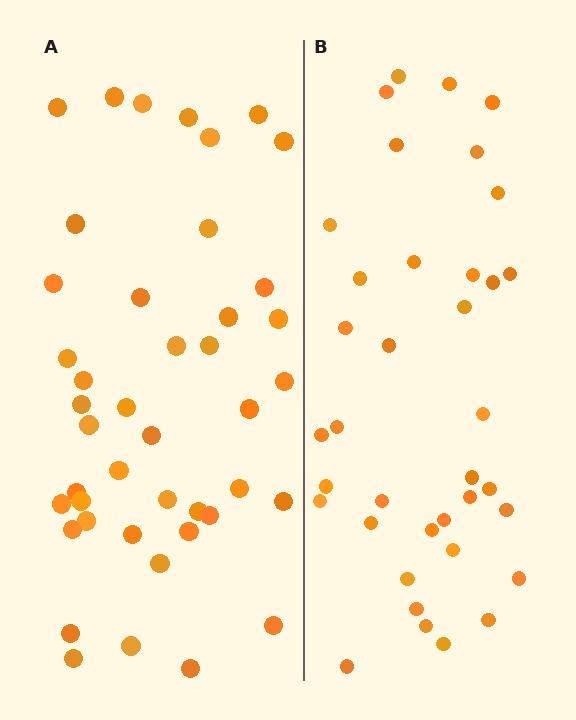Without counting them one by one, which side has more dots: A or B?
Region A (the left region) has more dots.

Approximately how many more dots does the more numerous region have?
Region A has about 6 more dots than region B.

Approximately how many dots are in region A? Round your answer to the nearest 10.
About 40 dots. (The exact count is 43, which rounds to 40.)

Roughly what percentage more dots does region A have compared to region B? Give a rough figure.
About 15% more.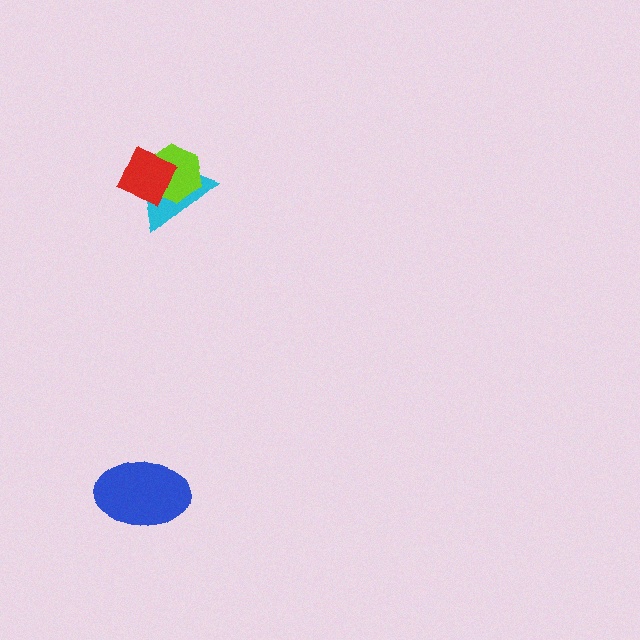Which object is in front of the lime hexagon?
The red diamond is in front of the lime hexagon.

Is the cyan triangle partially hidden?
Yes, it is partially covered by another shape.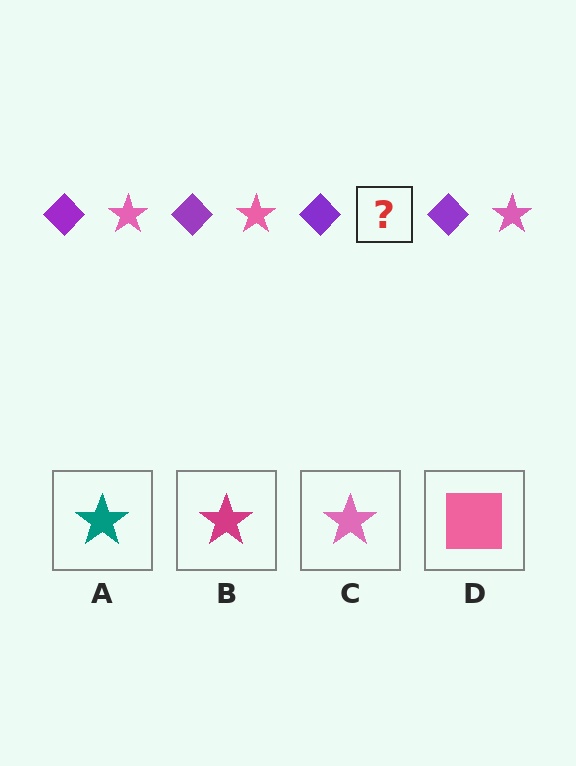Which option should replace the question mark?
Option C.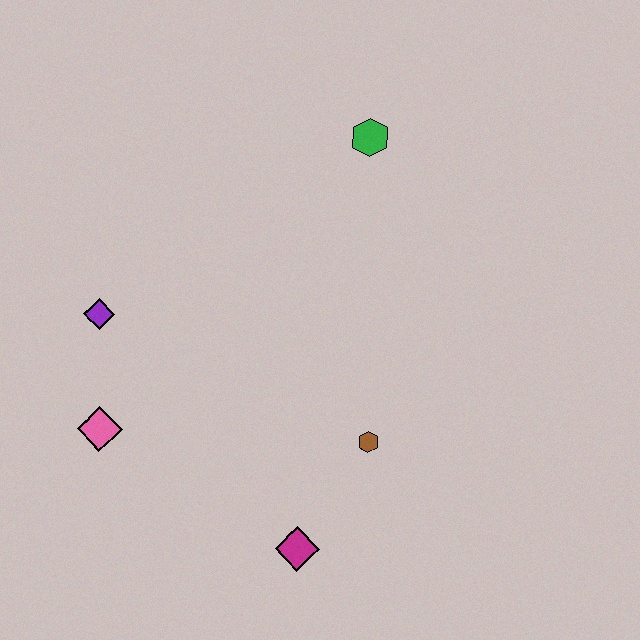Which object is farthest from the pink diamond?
The green hexagon is farthest from the pink diamond.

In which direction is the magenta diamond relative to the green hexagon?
The magenta diamond is below the green hexagon.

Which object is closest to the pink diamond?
The purple diamond is closest to the pink diamond.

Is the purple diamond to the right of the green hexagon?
No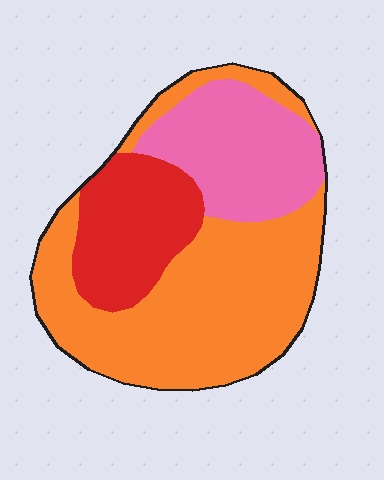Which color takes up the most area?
Orange, at roughly 55%.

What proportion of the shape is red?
Red covers about 20% of the shape.